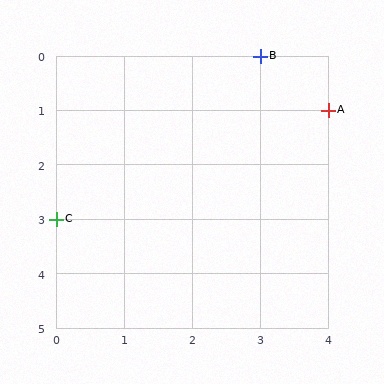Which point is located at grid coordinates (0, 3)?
Point C is at (0, 3).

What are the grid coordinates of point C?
Point C is at grid coordinates (0, 3).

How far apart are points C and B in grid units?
Points C and B are 3 columns and 3 rows apart (about 4.2 grid units diagonally).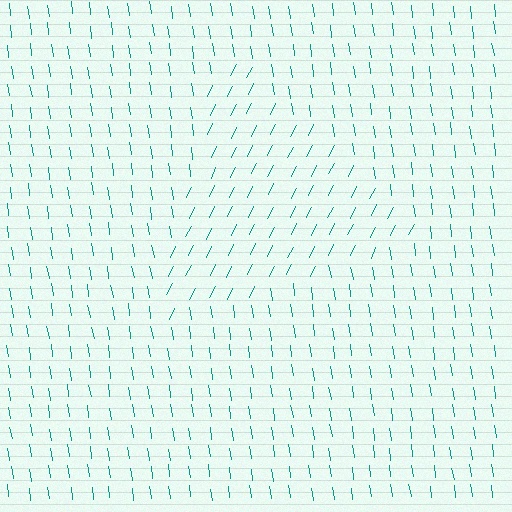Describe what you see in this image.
The image is filled with small teal line segments. A triangle region in the image has lines oriented differently from the surrounding lines, creating a visible texture boundary.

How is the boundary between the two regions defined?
The boundary is defined purely by a change in line orientation (approximately 35 degrees difference). All lines are the same color and thickness.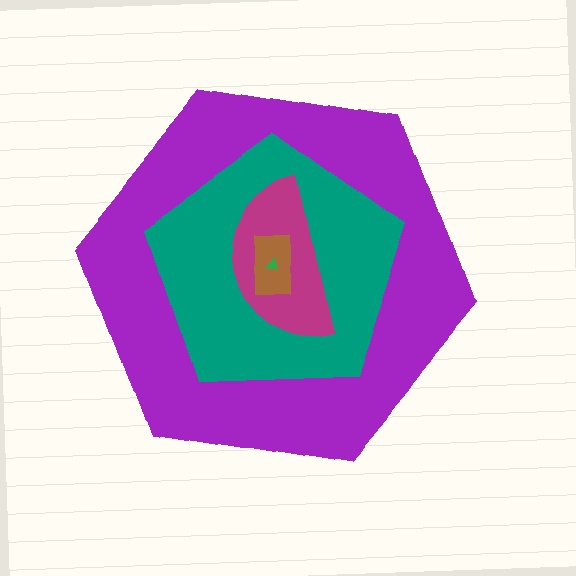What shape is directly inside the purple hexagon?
The teal pentagon.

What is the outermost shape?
The purple hexagon.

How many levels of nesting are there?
5.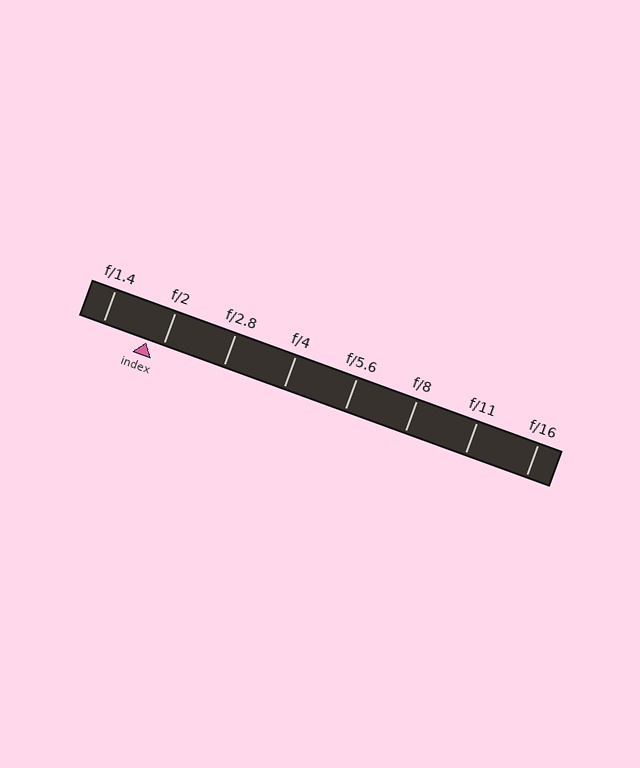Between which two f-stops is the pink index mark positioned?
The index mark is between f/1.4 and f/2.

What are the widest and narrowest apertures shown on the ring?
The widest aperture shown is f/1.4 and the narrowest is f/16.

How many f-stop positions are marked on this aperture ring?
There are 8 f-stop positions marked.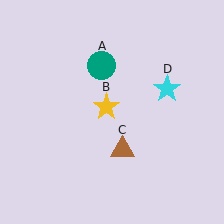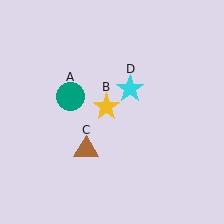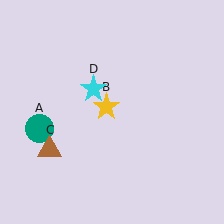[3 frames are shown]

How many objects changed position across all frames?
3 objects changed position: teal circle (object A), brown triangle (object C), cyan star (object D).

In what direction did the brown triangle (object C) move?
The brown triangle (object C) moved left.